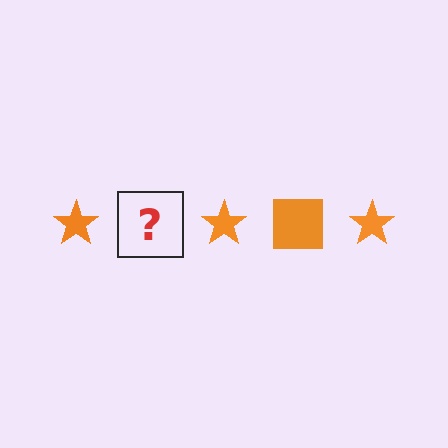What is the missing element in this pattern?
The missing element is an orange square.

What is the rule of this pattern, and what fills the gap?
The rule is that the pattern cycles through star, square shapes in orange. The gap should be filled with an orange square.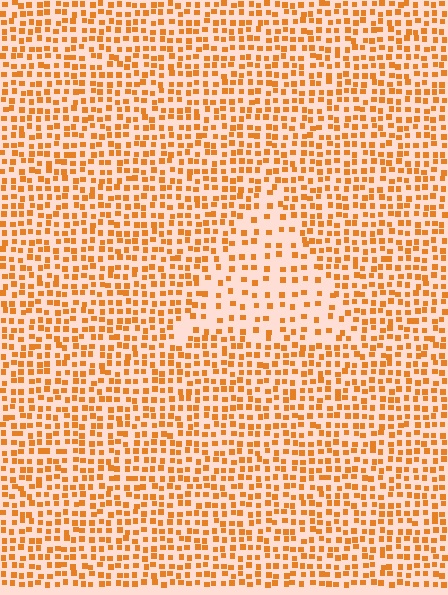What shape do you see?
I see a triangle.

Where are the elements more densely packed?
The elements are more densely packed outside the triangle boundary.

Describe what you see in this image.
The image contains small orange elements arranged at two different densities. A triangle-shaped region is visible where the elements are less densely packed than the surrounding area.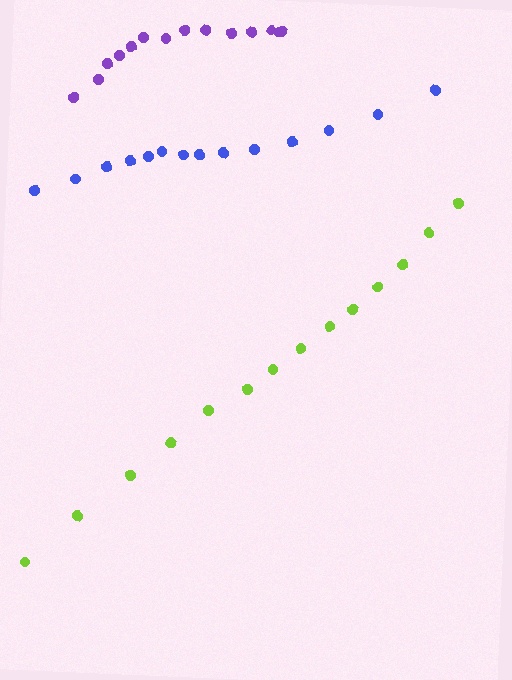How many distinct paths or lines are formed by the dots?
There are 3 distinct paths.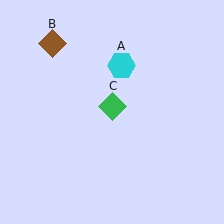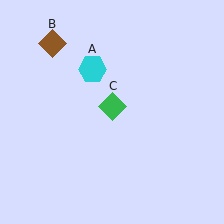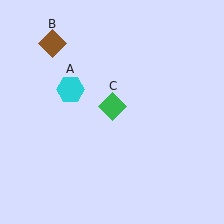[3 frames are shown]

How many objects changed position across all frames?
1 object changed position: cyan hexagon (object A).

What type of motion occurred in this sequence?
The cyan hexagon (object A) rotated counterclockwise around the center of the scene.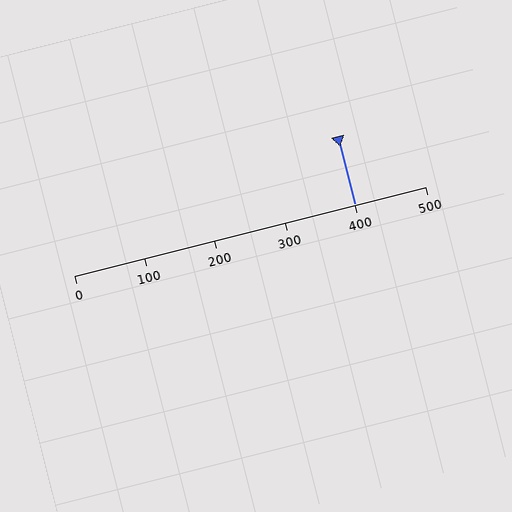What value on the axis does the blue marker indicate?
The marker indicates approximately 400.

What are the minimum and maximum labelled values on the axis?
The axis runs from 0 to 500.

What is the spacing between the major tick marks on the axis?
The major ticks are spaced 100 apart.